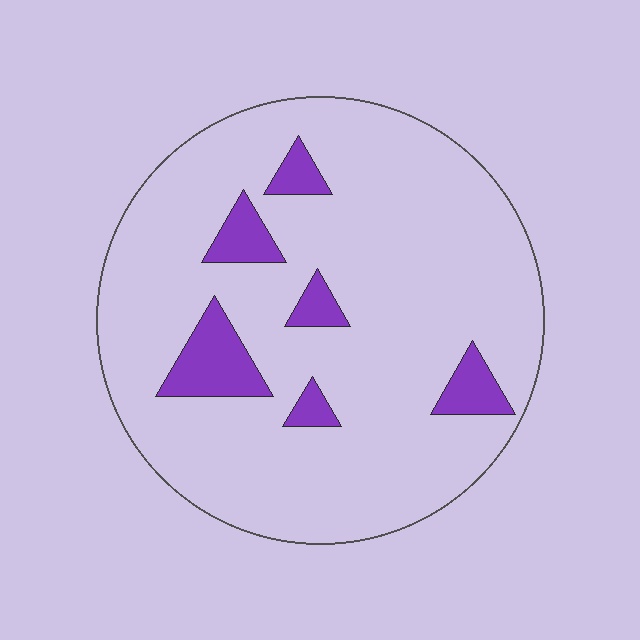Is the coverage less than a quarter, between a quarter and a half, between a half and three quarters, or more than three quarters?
Less than a quarter.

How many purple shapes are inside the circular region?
6.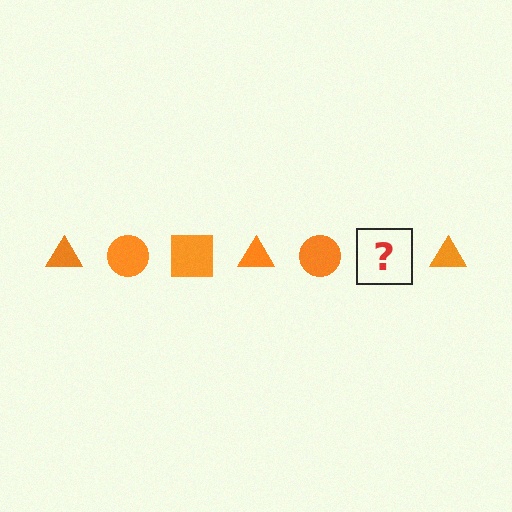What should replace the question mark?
The question mark should be replaced with an orange square.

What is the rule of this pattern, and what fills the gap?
The rule is that the pattern cycles through triangle, circle, square shapes in orange. The gap should be filled with an orange square.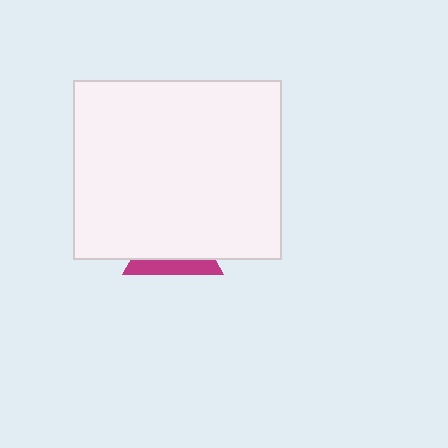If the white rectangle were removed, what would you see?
You would see the complete magenta triangle.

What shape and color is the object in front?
The object in front is a white rectangle.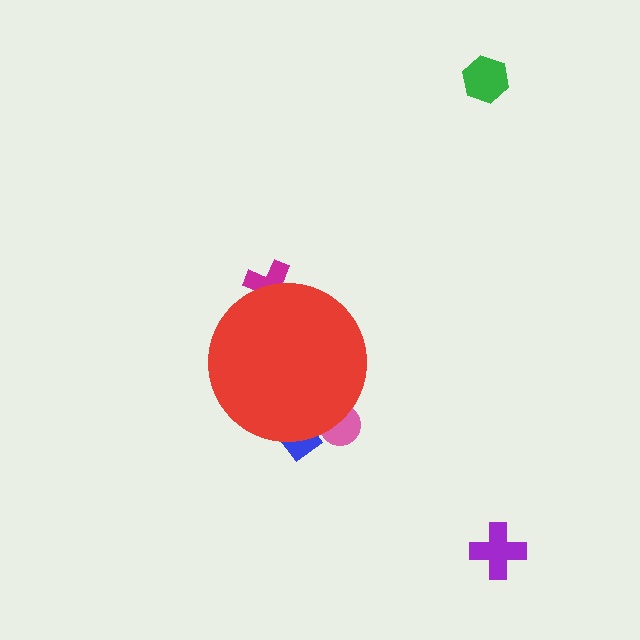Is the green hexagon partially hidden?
No, the green hexagon is fully visible.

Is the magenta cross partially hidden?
Yes, the magenta cross is partially hidden behind the red circle.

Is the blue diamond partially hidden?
Yes, the blue diamond is partially hidden behind the red circle.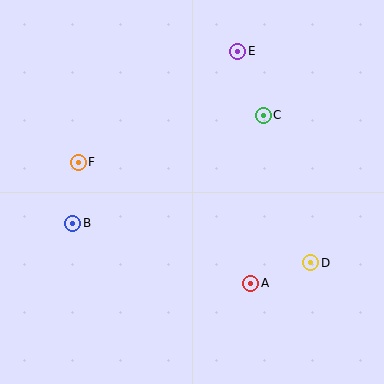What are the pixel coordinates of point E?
Point E is at (238, 51).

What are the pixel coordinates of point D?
Point D is at (311, 263).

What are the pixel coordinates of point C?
Point C is at (263, 115).